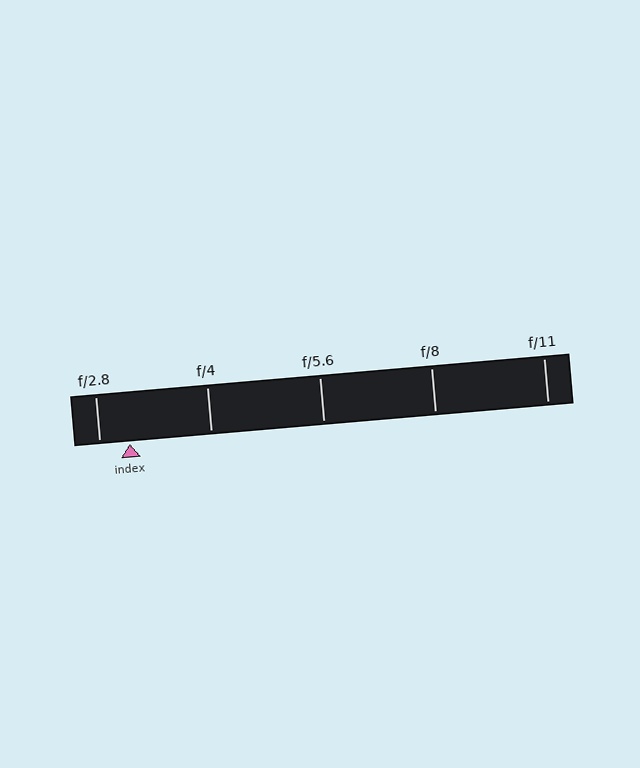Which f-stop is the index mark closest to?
The index mark is closest to f/2.8.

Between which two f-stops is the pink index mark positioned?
The index mark is between f/2.8 and f/4.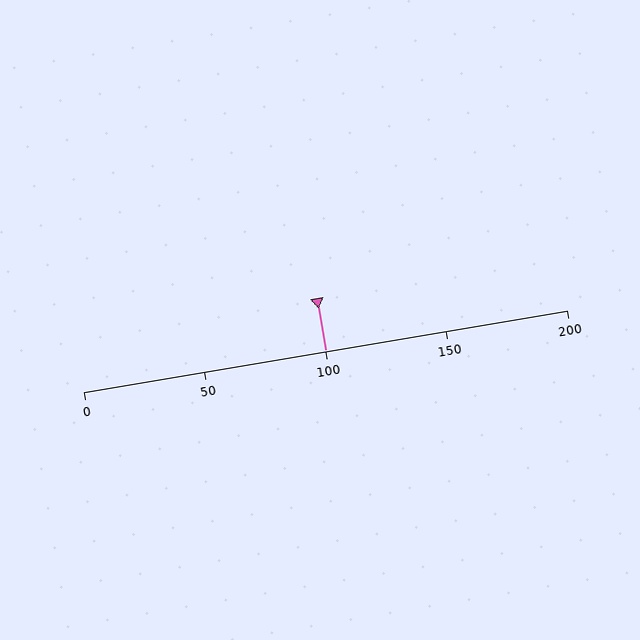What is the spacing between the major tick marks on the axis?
The major ticks are spaced 50 apart.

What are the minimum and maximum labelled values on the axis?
The axis runs from 0 to 200.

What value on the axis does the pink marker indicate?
The marker indicates approximately 100.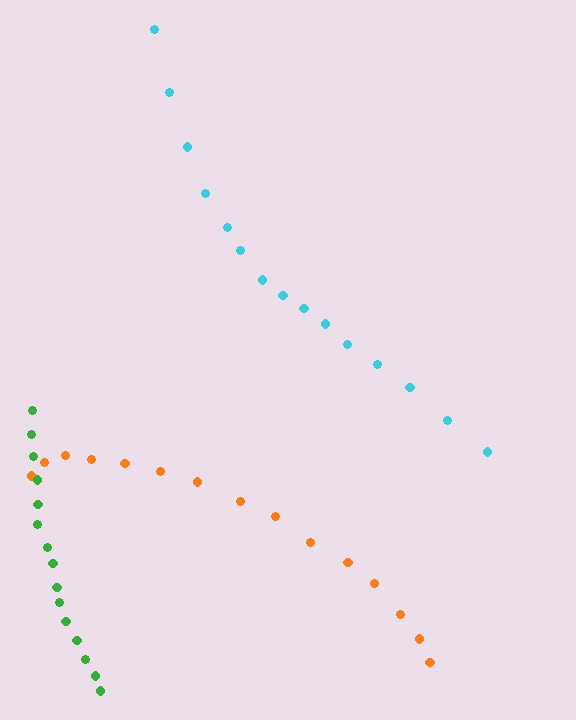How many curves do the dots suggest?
There are 3 distinct paths.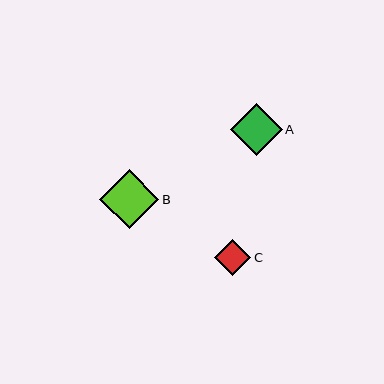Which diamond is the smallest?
Diamond C is the smallest with a size of approximately 36 pixels.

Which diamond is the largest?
Diamond B is the largest with a size of approximately 59 pixels.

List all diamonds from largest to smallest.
From largest to smallest: B, A, C.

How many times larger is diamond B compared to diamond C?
Diamond B is approximately 1.6 times the size of diamond C.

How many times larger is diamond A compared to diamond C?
Diamond A is approximately 1.4 times the size of diamond C.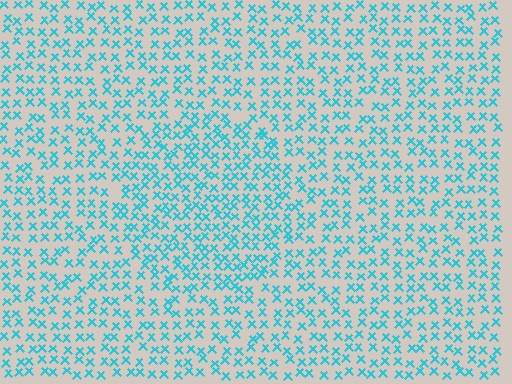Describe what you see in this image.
The image contains small cyan elements arranged at two different densities. A circle-shaped region is visible where the elements are more densely packed than the surrounding area.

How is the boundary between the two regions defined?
The boundary is defined by a change in element density (approximately 1.5x ratio). All elements are the same color, size, and shape.